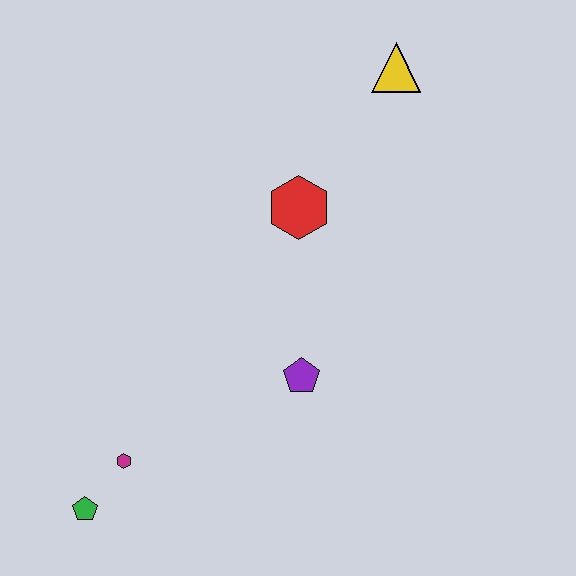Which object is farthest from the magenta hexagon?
The yellow triangle is farthest from the magenta hexagon.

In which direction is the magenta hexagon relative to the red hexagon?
The magenta hexagon is below the red hexagon.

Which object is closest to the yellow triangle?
The red hexagon is closest to the yellow triangle.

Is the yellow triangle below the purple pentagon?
No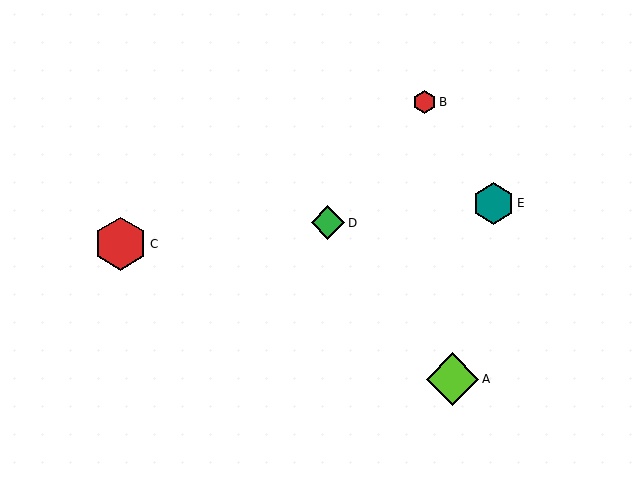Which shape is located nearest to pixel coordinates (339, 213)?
The green diamond (labeled D) at (328, 223) is nearest to that location.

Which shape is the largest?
The red hexagon (labeled C) is the largest.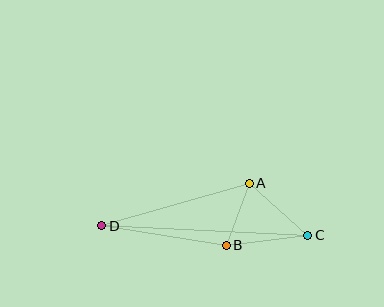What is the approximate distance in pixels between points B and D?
The distance between B and D is approximately 126 pixels.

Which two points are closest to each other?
Points A and B are closest to each other.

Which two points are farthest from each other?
Points C and D are farthest from each other.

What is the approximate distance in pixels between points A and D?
The distance between A and D is approximately 153 pixels.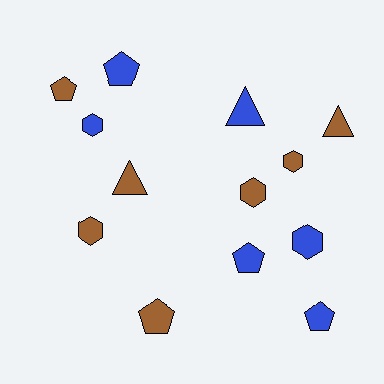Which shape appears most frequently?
Pentagon, with 5 objects.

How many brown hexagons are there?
There are 3 brown hexagons.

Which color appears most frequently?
Brown, with 7 objects.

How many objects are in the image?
There are 13 objects.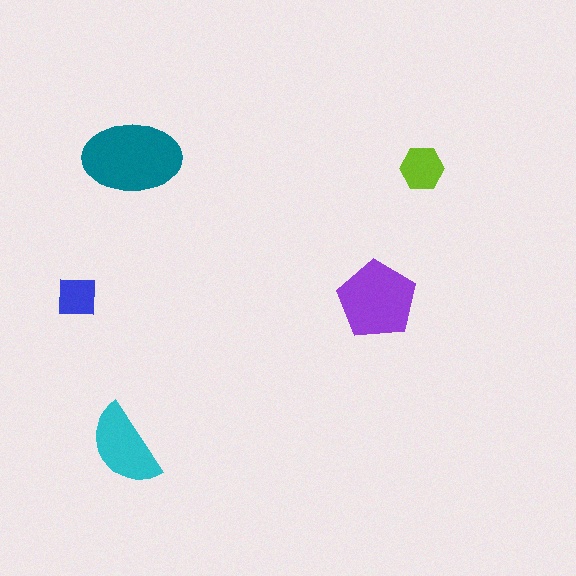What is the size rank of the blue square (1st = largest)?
5th.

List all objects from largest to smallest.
The teal ellipse, the purple pentagon, the cyan semicircle, the lime hexagon, the blue square.